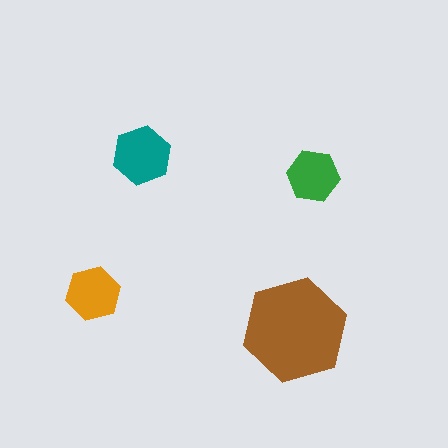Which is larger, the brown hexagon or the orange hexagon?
The brown one.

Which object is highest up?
The teal hexagon is topmost.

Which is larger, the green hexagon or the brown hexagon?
The brown one.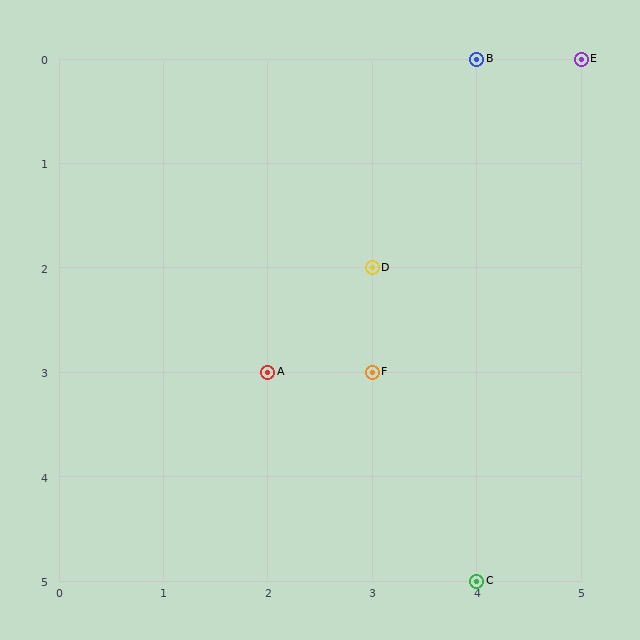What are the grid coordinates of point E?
Point E is at grid coordinates (5, 0).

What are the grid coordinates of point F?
Point F is at grid coordinates (3, 3).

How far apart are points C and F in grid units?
Points C and F are 1 column and 2 rows apart (about 2.2 grid units diagonally).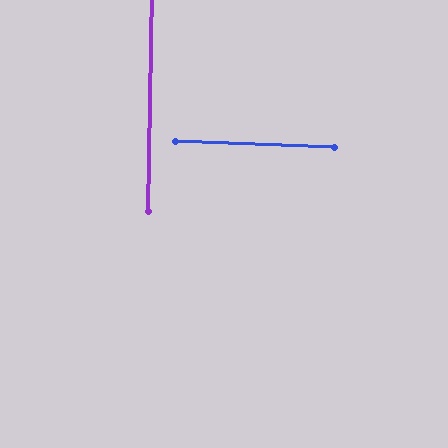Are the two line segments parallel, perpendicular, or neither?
Perpendicular — they meet at approximately 89°.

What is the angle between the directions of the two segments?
Approximately 89 degrees.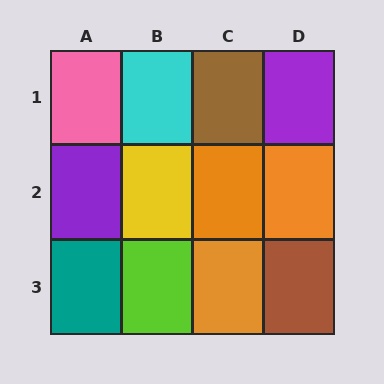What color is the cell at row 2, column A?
Purple.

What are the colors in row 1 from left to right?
Pink, cyan, brown, purple.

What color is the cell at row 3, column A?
Teal.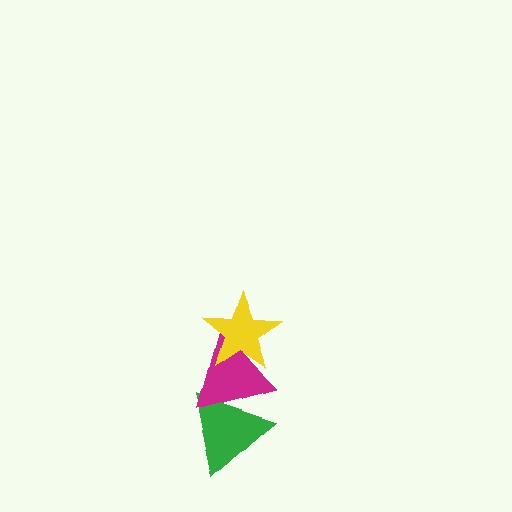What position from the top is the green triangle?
The green triangle is 3rd from the top.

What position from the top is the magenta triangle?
The magenta triangle is 2nd from the top.